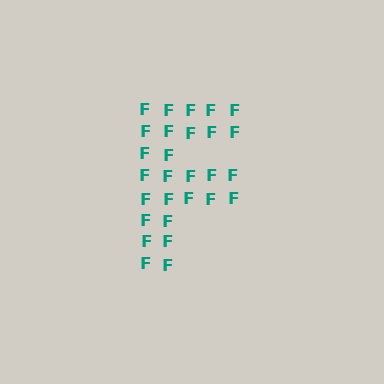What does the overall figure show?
The overall figure shows the letter F.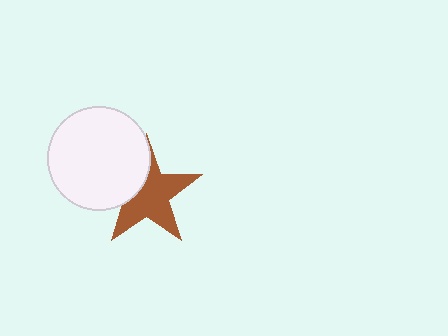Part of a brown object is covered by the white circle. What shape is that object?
It is a star.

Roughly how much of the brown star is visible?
Most of it is visible (roughly 67%).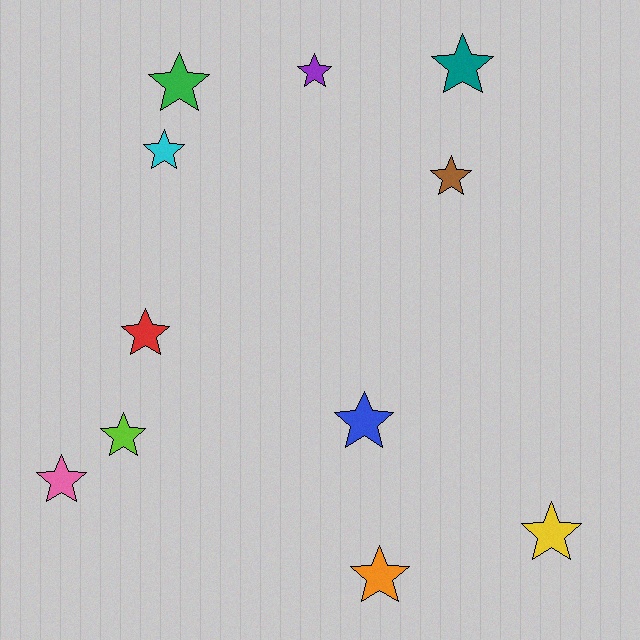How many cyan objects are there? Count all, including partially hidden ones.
There is 1 cyan object.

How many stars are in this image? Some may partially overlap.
There are 11 stars.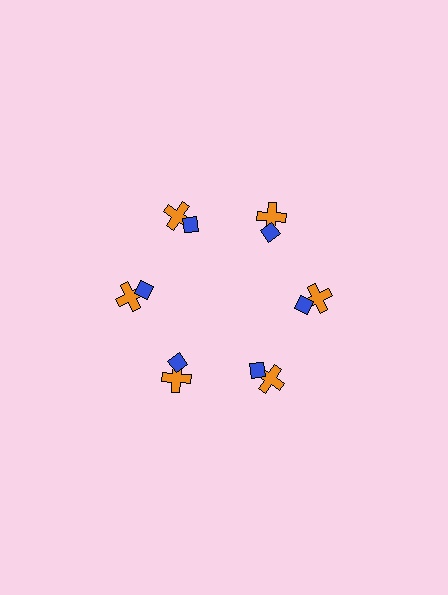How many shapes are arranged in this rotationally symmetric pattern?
There are 12 shapes, arranged in 6 groups of 2.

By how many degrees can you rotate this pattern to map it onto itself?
The pattern maps onto itself every 60 degrees of rotation.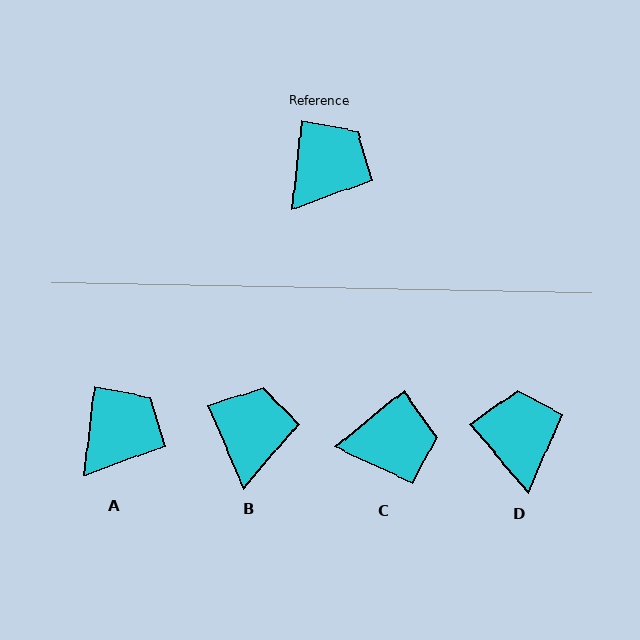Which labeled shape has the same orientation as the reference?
A.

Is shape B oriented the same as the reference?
No, it is off by about 29 degrees.